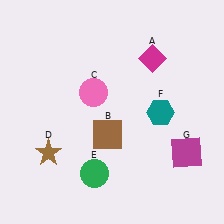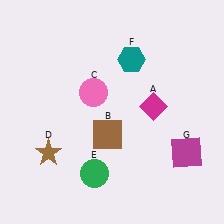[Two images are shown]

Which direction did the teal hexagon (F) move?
The teal hexagon (F) moved up.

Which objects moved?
The objects that moved are: the magenta diamond (A), the teal hexagon (F).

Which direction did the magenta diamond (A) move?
The magenta diamond (A) moved down.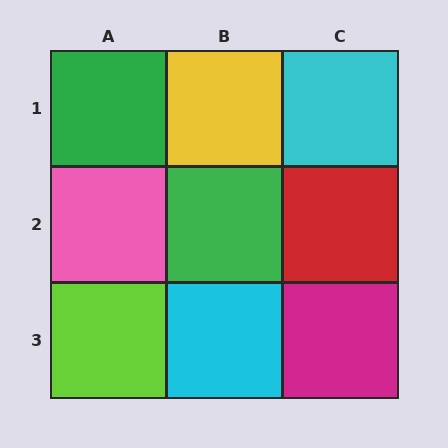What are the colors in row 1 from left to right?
Green, yellow, cyan.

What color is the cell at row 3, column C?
Magenta.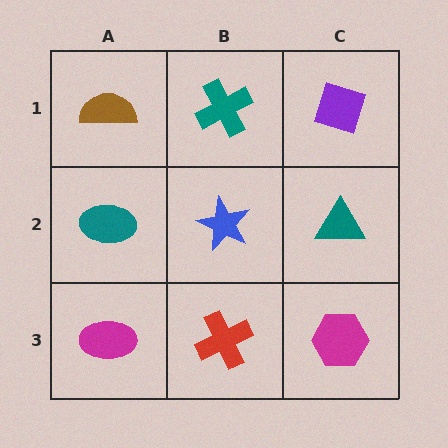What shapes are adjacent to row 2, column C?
A purple diamond (row 1, column C), a magenta hexagon (row 3, column C), a blue star (row 2, column B).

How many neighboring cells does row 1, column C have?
2.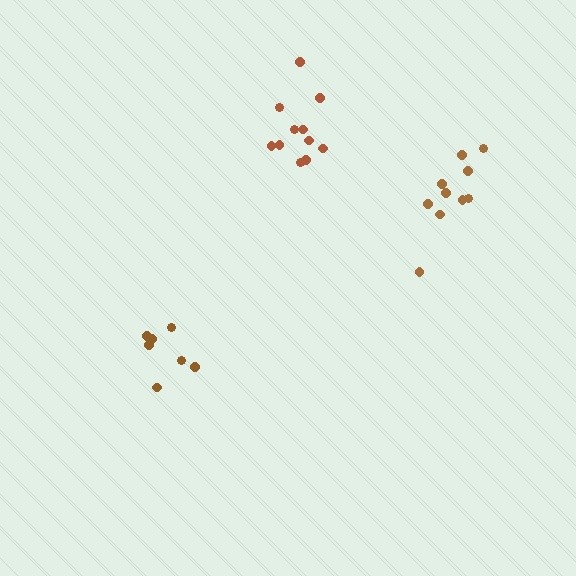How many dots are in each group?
Group 1: 11 dots, Group 2: 7 dots, Group 3: 10 dots (28 total).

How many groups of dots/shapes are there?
There are 3 groups.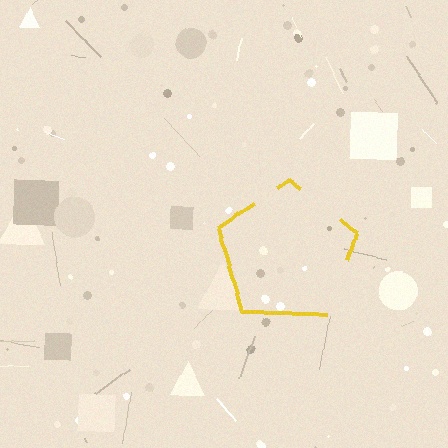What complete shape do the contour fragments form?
The contour fragments form a pentagon.